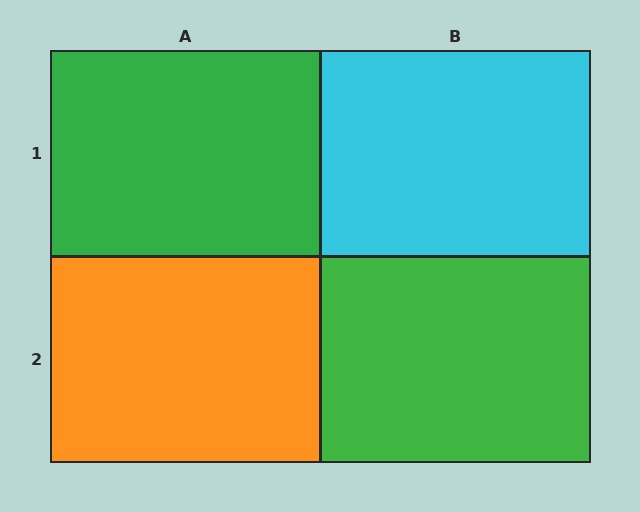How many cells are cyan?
1 cell is cyan.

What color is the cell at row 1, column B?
Cyan.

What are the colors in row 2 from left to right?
Orange, green.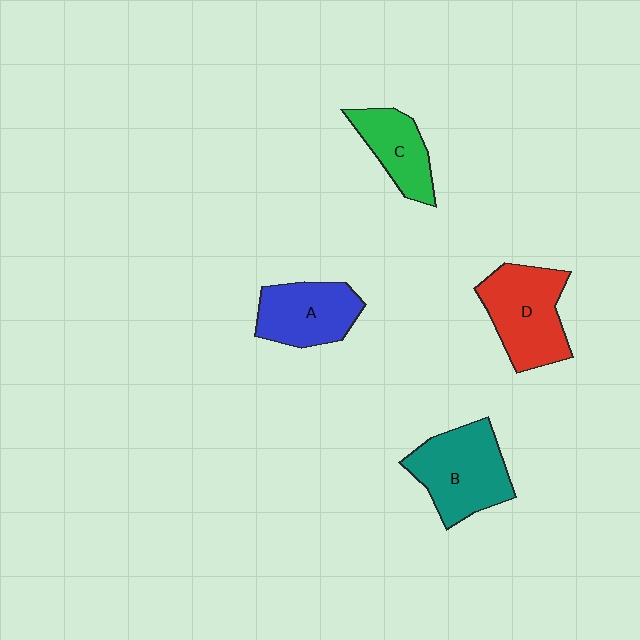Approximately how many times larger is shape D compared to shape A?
Approximately 1.2 times.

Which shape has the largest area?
Shape B (teal).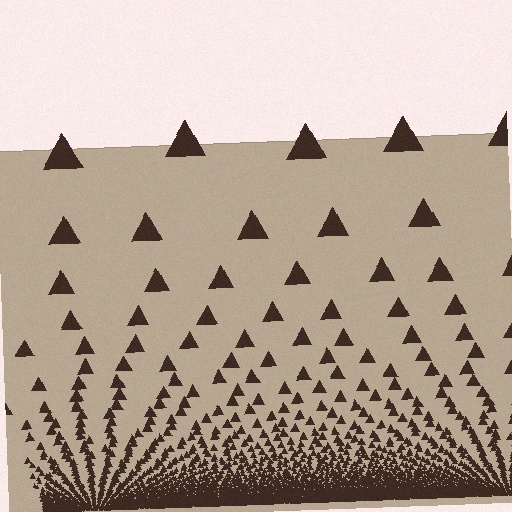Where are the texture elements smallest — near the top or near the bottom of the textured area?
Near the bottom.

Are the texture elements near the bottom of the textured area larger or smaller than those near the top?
Smaller. The gradient is inverted — elements near the bottom are smaller and denser.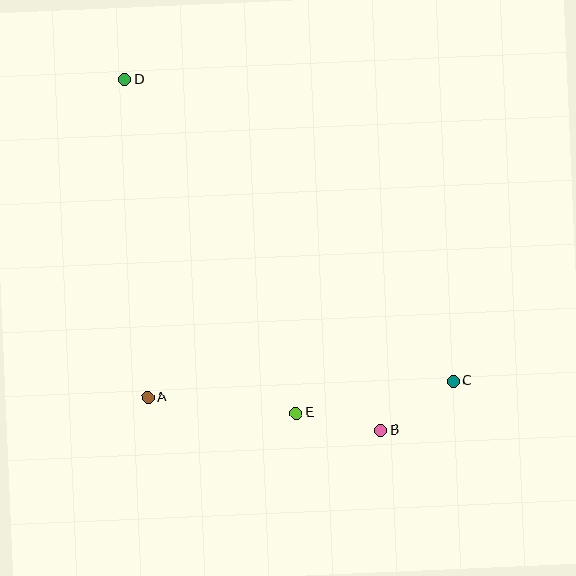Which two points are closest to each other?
Points B and E are closest to each other.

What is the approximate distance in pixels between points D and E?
The distance between D and E is approximately 375 pixels.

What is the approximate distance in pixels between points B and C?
The distance between B and C is approximately 87 pixels.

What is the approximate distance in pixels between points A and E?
The distance between A and E is approximately 149 pixels.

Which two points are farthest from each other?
Points C and D are farthest from each other.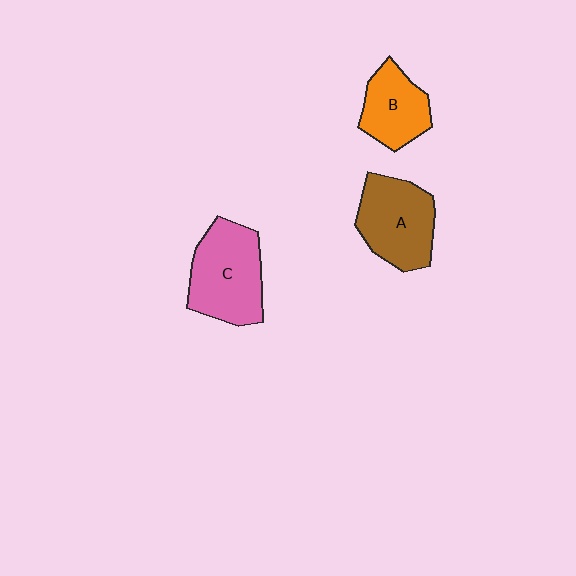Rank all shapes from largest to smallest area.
From largest to smallest: C (pink), A (brown), B (orange).